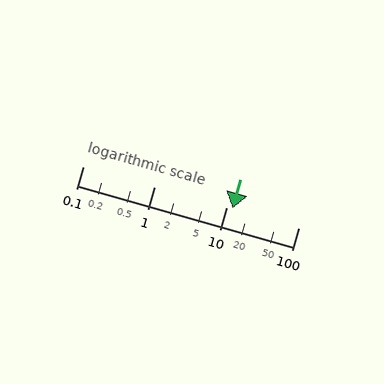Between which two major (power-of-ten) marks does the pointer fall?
The pointer is between 10 and 100.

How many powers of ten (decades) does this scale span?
The scale spans 3 decades, from 0.1 to 100.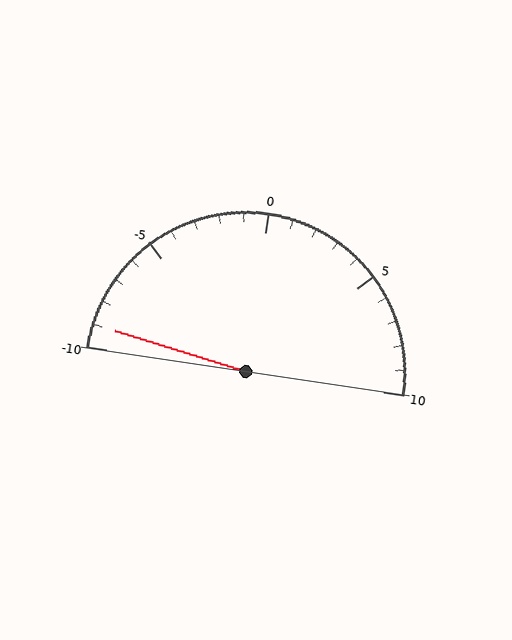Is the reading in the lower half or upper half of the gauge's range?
The reading is in the lower half of the range (-10 to 10).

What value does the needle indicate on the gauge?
The needle indicates approximately -9.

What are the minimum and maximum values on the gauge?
The gauge ranges from -10 to 10.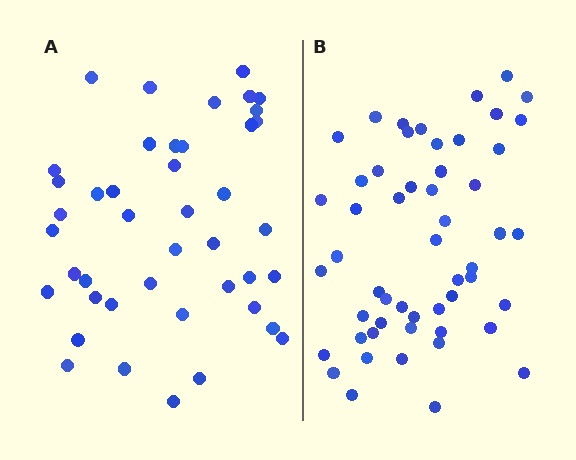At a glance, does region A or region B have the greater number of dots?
Region B (the right region) has more dots.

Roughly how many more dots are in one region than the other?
Region B has roughly 10 or so more dots than region A.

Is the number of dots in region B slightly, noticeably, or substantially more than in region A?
Region B has only slightly more — the two regions are fairly close. The ratio is roughly 1.2 to 1.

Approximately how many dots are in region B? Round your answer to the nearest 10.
About 50 dots. (The exact count is 53, which rounds to 50.)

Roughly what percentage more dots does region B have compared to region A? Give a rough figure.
About 25% more.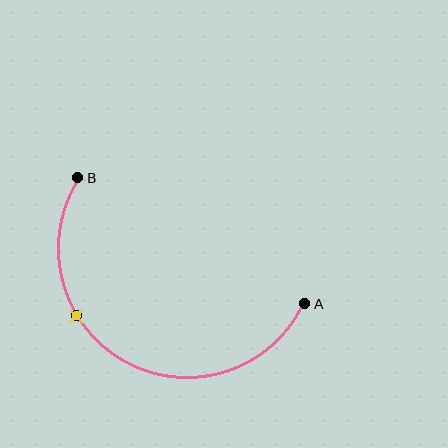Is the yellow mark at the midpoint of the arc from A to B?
No. The yellow mark lies on the arc but is closer to endpoint B. The arc midpoint would be at the point on the curve equidistant along the arc from both A and B.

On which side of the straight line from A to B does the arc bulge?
The arc bulges below the straight line connecting A and B.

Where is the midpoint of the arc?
The arc midpoint is the point on the curve farthest from the straight line joining A and B. It sits below that line.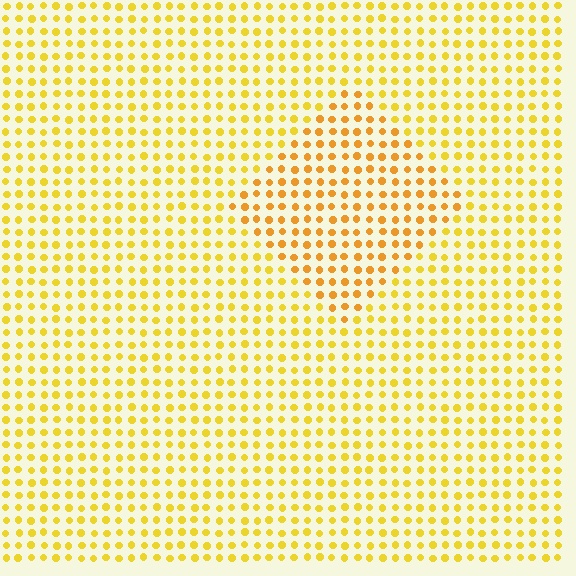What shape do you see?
I see a diamond.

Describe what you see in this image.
The image is filled with small yellow elements in a uniform arrangement. A diamond-shaped region is visible where the elements are tinted to a slightly different hue, forming a subtle color boundary.